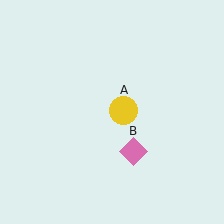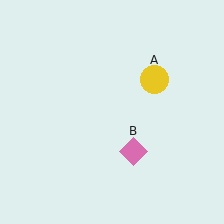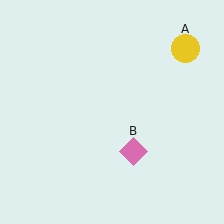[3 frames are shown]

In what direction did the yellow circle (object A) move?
The yellow circle (object A) moved up and to the right.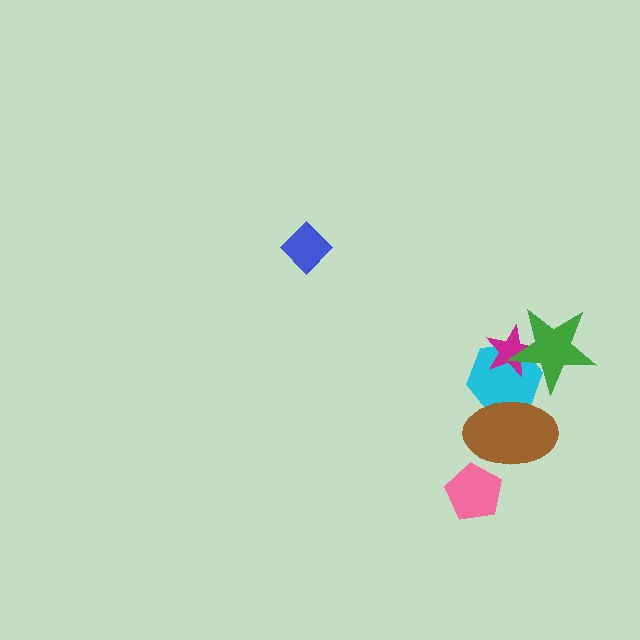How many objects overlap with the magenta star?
2 objects overlap with the magenta star.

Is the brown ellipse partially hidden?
No, no other shape covers it.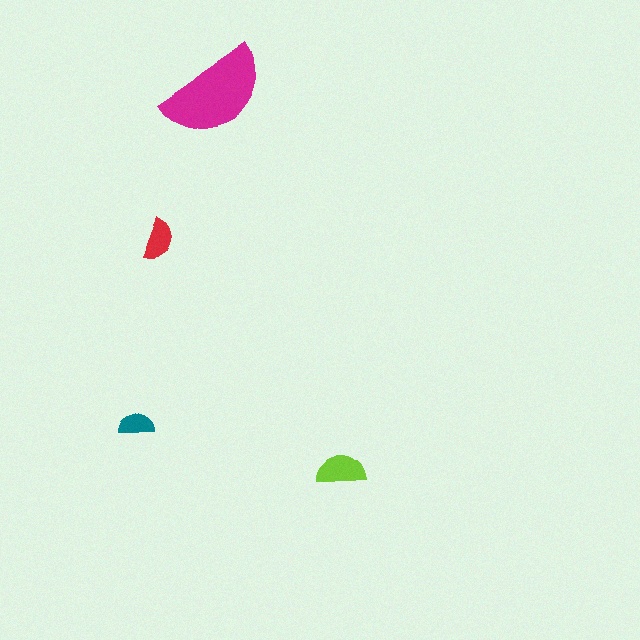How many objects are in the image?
There are 4 objects in the image.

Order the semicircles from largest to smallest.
the magenta one, the lime one, the red one, the teal one.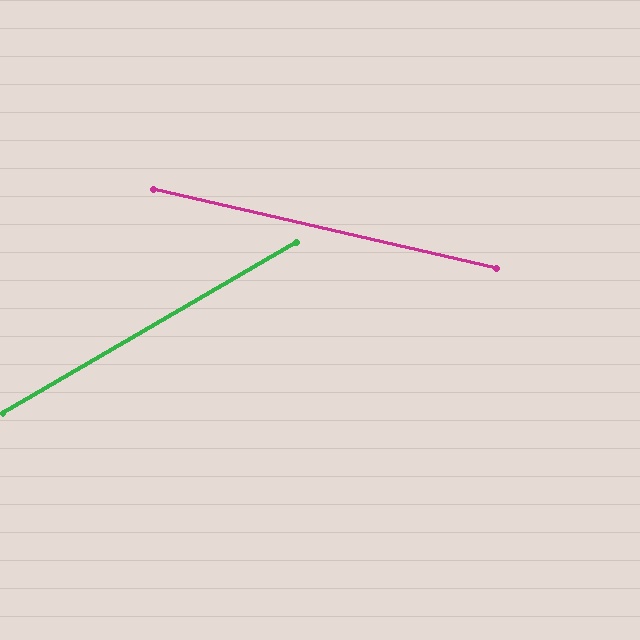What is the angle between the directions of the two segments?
Approximately 43 degrees.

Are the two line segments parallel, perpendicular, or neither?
Neither parallel nor perpendicular — they differ by about 43°.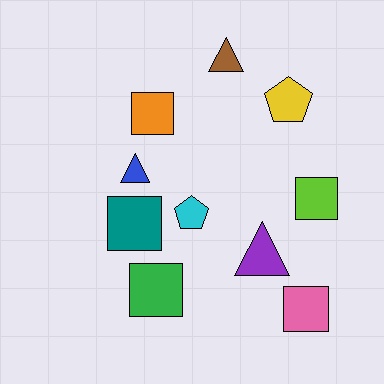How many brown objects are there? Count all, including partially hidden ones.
There is 1 brown object.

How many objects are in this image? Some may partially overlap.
There are 10 objects.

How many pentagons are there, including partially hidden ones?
There are 2 pentagons.